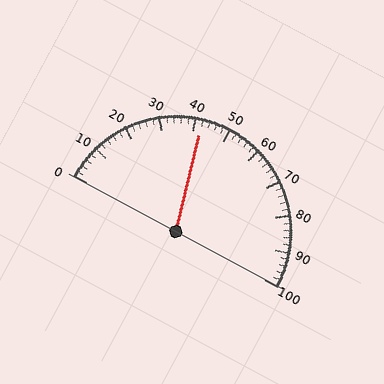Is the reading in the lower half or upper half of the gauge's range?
The reading is in the lower half of the range (0 to 100).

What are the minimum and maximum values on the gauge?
The gauge ranges from 0 to 100.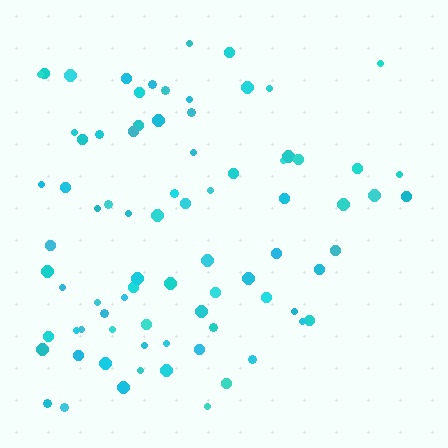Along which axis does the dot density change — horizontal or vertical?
Horizontal.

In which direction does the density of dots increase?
From right to left, with the left side densest.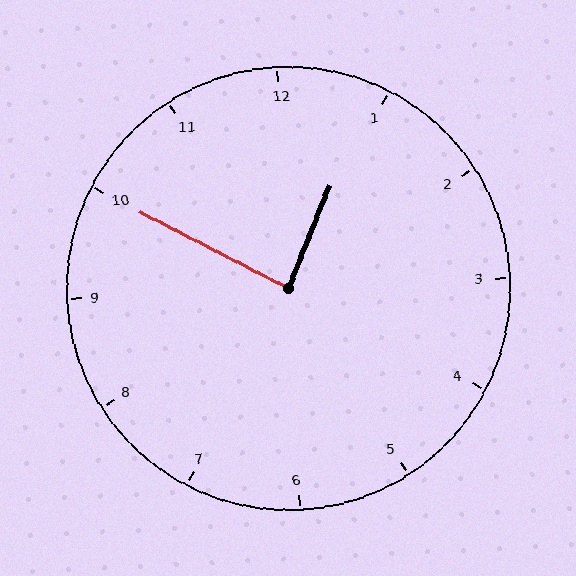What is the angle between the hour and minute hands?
Approximately 85 degrees.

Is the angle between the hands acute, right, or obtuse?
It is right.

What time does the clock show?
12:50.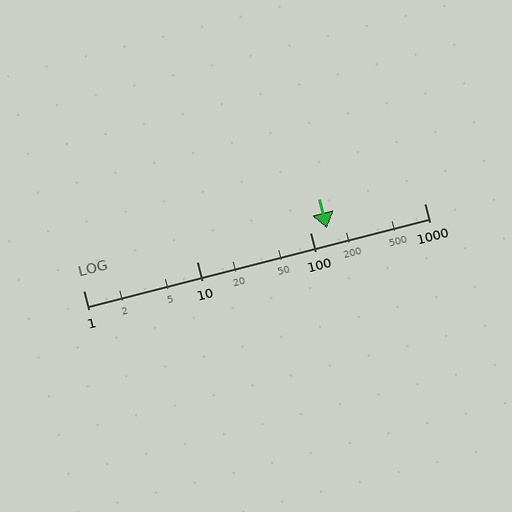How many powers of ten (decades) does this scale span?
The scale spans 3 decades, from 1 to 1000.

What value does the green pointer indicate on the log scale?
The pointer indicates approximately 140.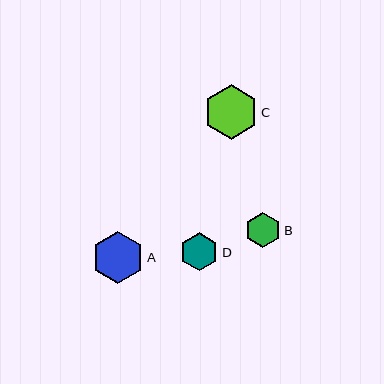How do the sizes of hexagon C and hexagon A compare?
Hexagon C and hexagon A are approximately the same size.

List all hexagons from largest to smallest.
From largest to smallest: C, A, D, B.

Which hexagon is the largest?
Hexagon C is the largest with a size of approximately 55 pixels.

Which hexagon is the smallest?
Hexagon B is the smallest with a size of approximately 36 pixels.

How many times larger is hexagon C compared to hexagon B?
Hexagon C is approximately 1.5 times the size of hexagon B.